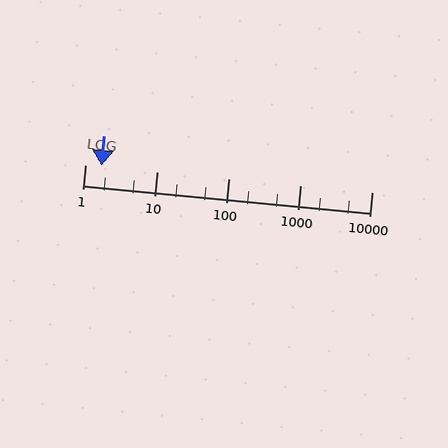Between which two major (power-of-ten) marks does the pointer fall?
The pointer is between 1 and 10.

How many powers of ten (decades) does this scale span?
The scale spans 4 decades, from 1 to 10000.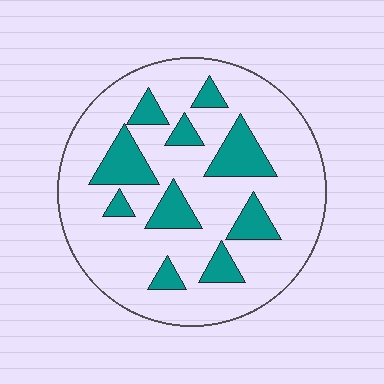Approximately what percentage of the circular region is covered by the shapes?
Approximately 20%.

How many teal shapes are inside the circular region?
10.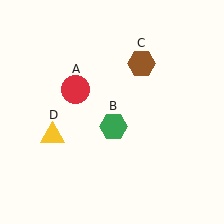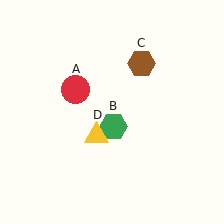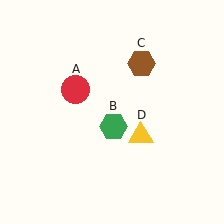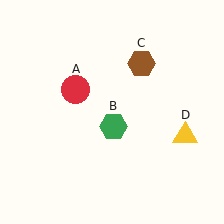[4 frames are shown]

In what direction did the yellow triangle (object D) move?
The yellow triangle (object D) moved right.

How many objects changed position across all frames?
1 object changed position: yellow triangle (object D).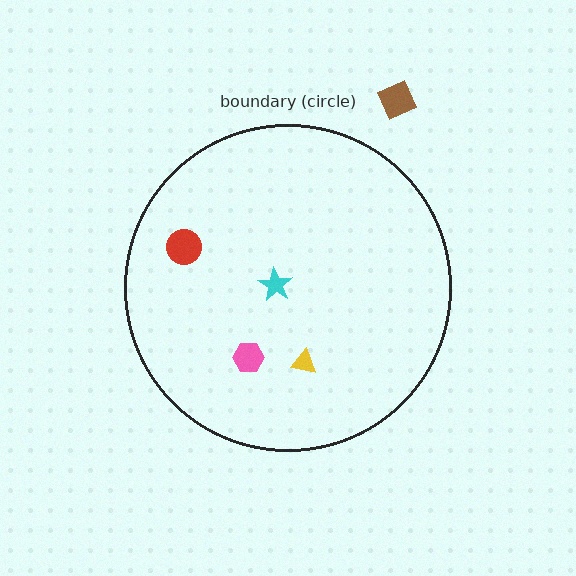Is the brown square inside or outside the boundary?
Outside.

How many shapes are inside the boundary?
4 inside, 1 outside.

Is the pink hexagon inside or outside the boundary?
Inside.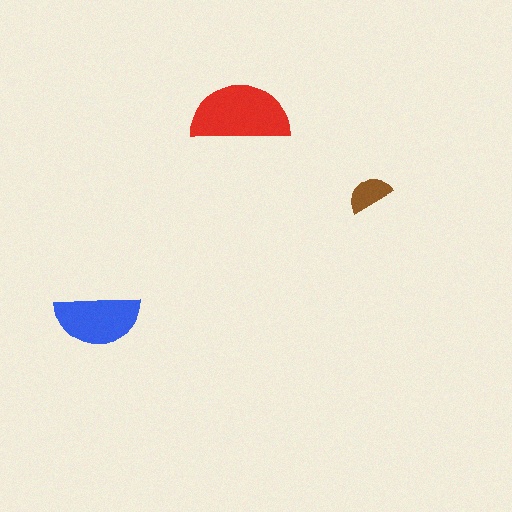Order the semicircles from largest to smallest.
the red one, the blue one, the brown one.